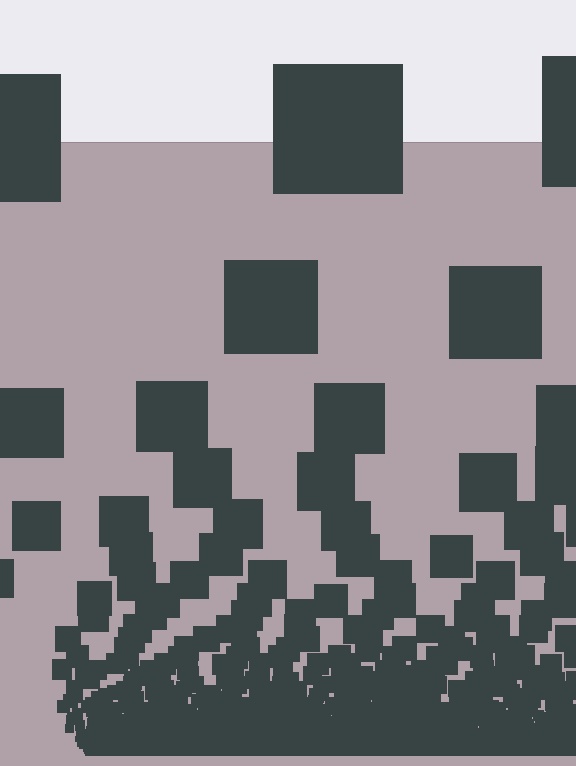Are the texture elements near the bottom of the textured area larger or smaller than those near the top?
Smaller. The gradient is inverted — elements near the bottom are smaller and denser.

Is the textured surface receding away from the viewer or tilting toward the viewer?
The surface appears to tilt toward the viewer. Texture elements get larger and sparser toward the top.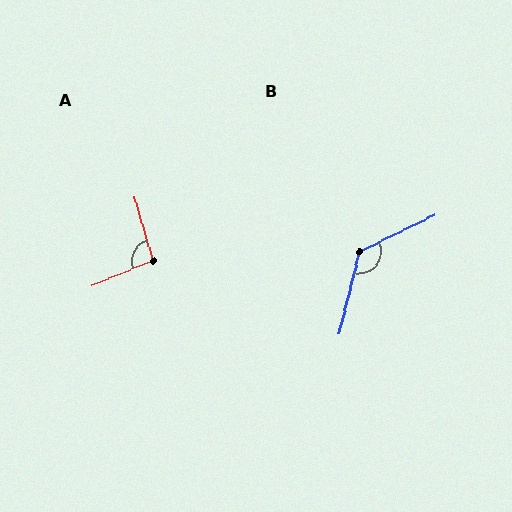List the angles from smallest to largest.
A (96°), B (130°).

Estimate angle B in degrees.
Approximately 130 degrees.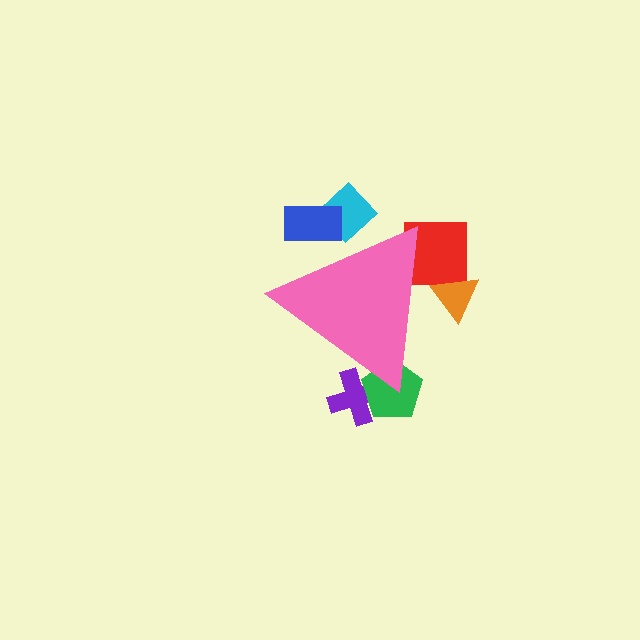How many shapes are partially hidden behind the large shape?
6 shapes are partially hidden.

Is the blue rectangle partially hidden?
Yes, the blue rectangle is partially hidden behind the pink triangle.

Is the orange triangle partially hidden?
Yes, the orange triangle is partially hidden behind the pink triangle.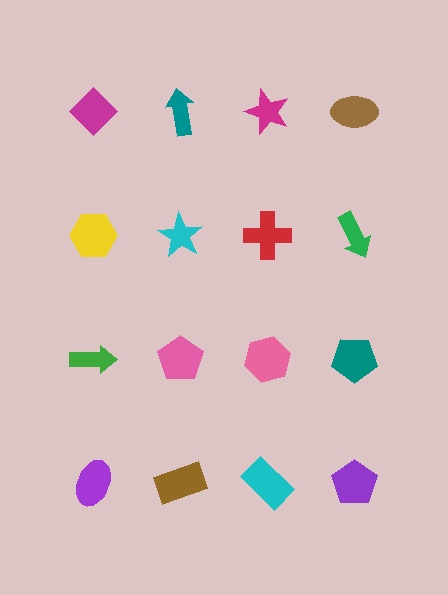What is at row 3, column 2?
A pink pentagon.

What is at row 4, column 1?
A purple ellipse.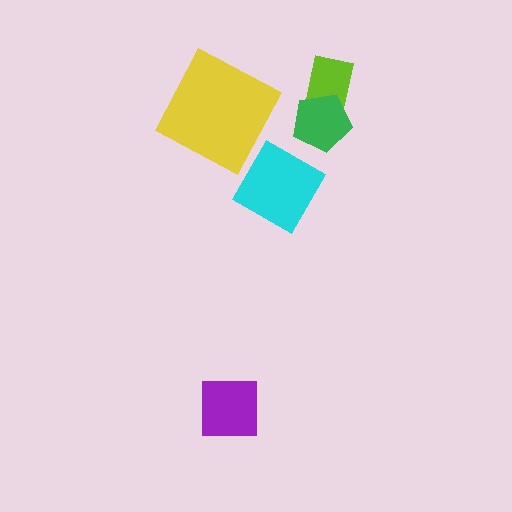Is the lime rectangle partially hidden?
Yes, it is partially covered by another shape.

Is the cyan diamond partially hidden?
No, no other shape covers it.